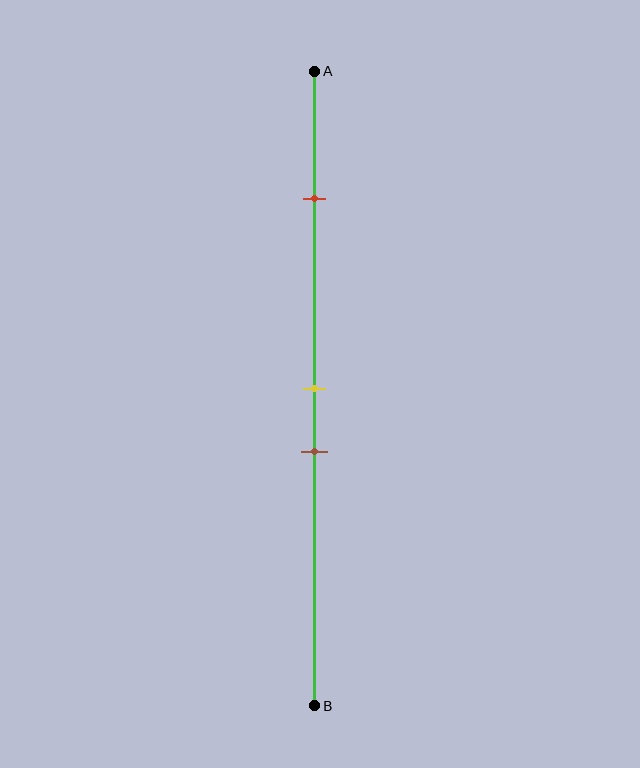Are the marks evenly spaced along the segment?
No, the marks are not evenly spaced.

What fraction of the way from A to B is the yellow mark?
The yellow mark is approximately 50% (0.5) of the way from A to B.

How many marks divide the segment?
There are 3 marks dividing the segment.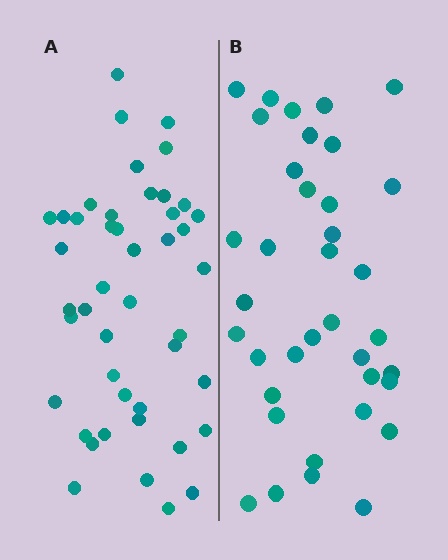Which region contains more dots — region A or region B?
Region A (the left region) has more dots.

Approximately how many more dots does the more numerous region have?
Region A has roughly 8 or so more dots than region B.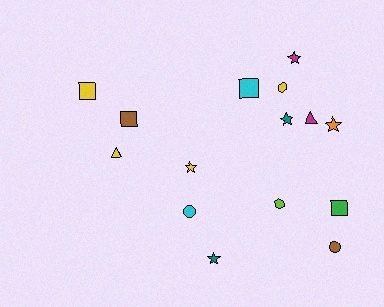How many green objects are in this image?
There is 1 green object.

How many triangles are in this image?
There are 2 triangles.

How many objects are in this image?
There are 15 objects.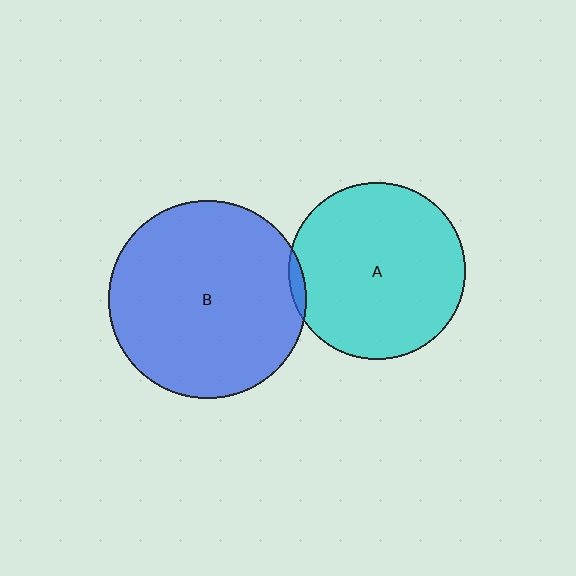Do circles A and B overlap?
Yes.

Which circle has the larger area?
Circle B (blue).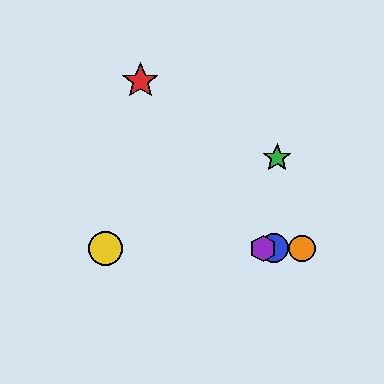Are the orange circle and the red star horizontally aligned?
No, the orange circle is at y≈248 and the red star is at y≈81.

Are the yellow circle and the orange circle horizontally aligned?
Yes, both are at y≈248.